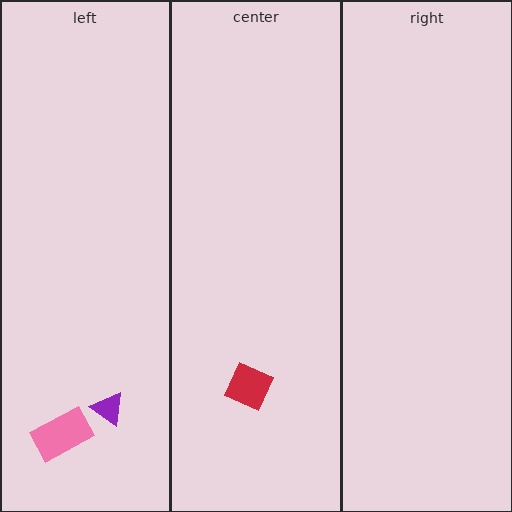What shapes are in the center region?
The red square.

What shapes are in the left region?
The pink rectangle, the purple triangle.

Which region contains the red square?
The center region.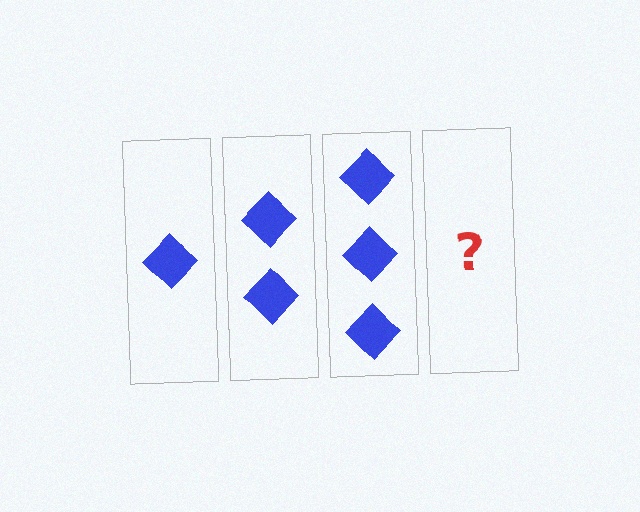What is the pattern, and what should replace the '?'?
The pattern is that each step adds one more diamond. The '?' should be 4 diamonds.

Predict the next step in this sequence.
The next step is 4 diamonds.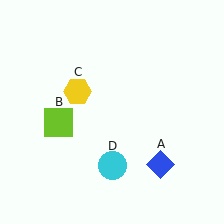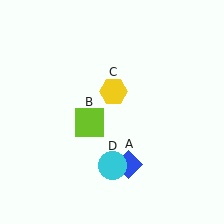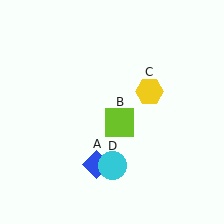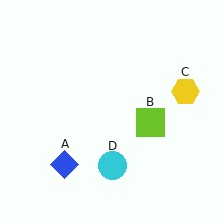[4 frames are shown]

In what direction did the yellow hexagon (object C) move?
The yellow hexagon (object C) moved right.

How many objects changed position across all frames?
3 objects changed position: blue diamond (object A), lime square (object B), yellow hexagon (object C).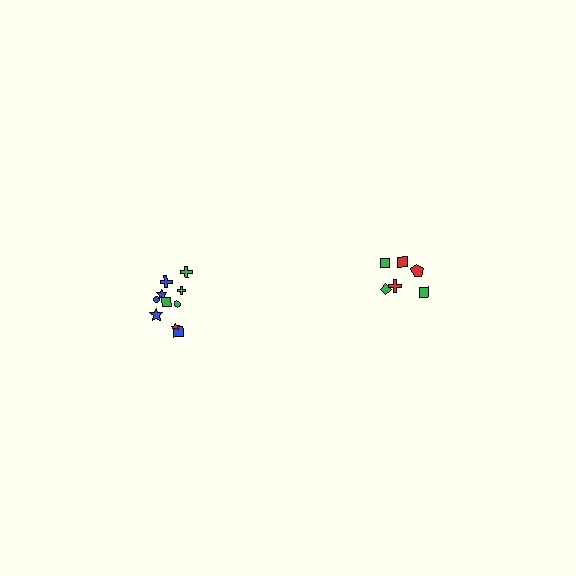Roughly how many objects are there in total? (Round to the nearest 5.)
Roughly 15 objects in total.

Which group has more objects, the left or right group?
The left group.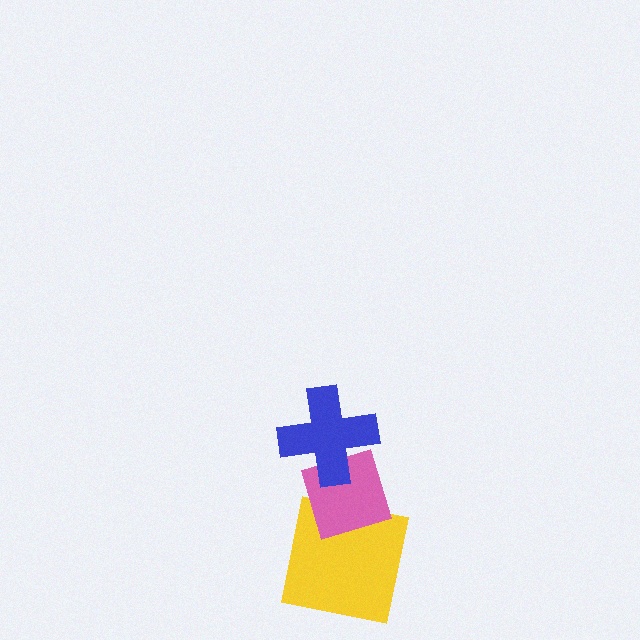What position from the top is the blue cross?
The blue cross is 1st from the top.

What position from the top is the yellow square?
The yellow square is 3rd from the top.